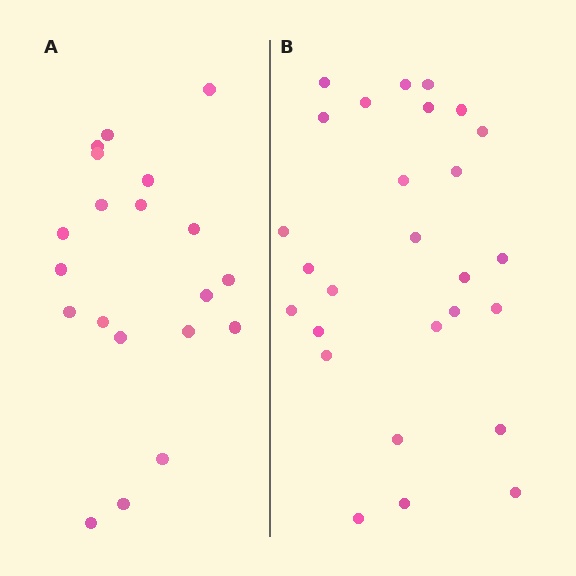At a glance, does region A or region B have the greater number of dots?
Region B (the right region) has more dots.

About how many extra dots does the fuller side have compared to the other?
Region B has roughly 8 or so more dots than region A.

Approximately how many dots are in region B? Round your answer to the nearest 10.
About 30 dots. (The exact count is 27, which rounds to 30.)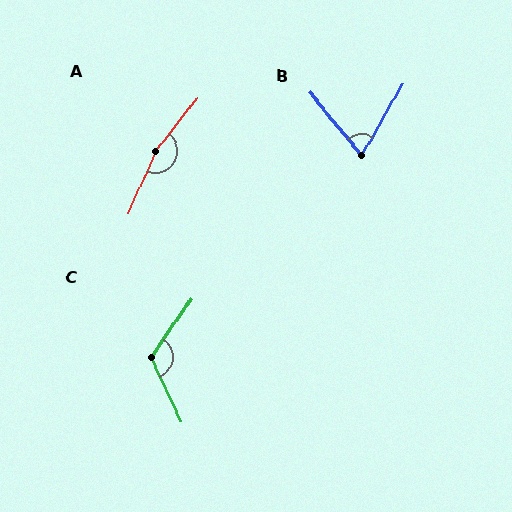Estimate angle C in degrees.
Approximately 121 degrees.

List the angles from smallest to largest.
B (69°), C (121°), A (165°).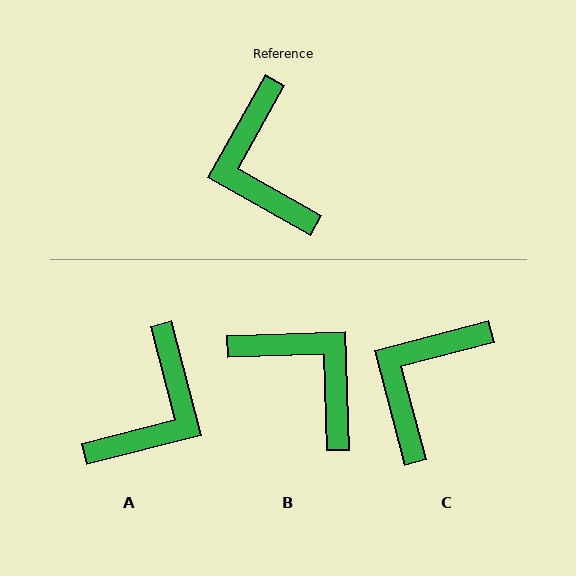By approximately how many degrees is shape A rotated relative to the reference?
Approximately 134 degrees counter-clockwise.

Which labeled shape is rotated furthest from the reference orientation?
B, about 149 degrees away.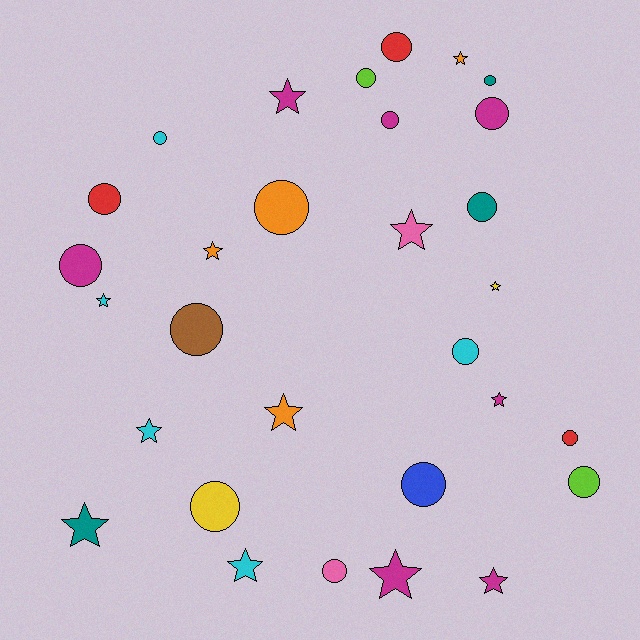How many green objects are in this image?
There are no green objects.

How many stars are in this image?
There are 13 stars.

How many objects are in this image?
There are 30 objects.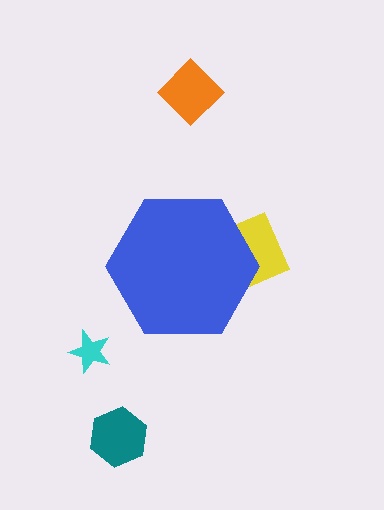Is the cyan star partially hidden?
No, the cyan star is fully visible.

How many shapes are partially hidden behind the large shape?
1 shape is partially hidden.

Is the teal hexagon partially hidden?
No, the teal hexagon is fully visible.